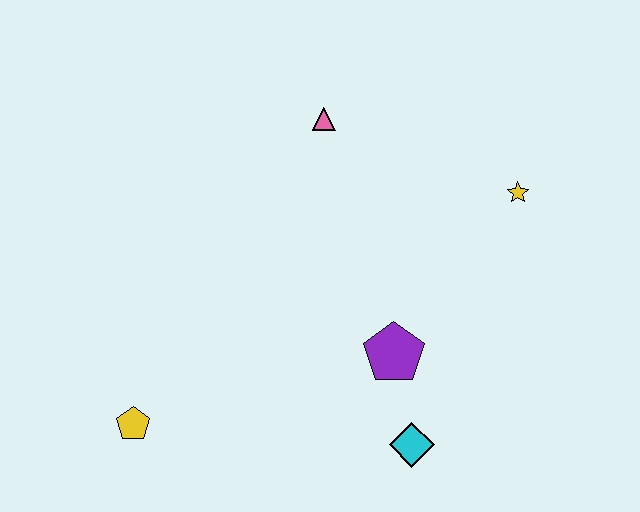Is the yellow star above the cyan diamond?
Yes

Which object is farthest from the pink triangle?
The yellow pentagon is farthest from the pink triangle.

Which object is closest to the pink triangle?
The yellow star is closest to the pink triangle.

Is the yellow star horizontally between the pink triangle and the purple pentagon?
No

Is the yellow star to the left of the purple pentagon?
No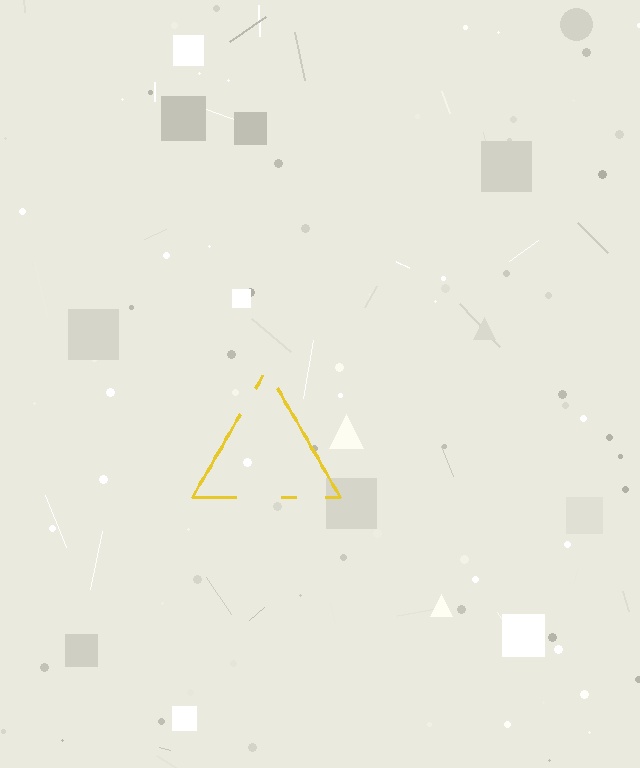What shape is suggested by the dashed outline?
The dashed outline suggests a triangle.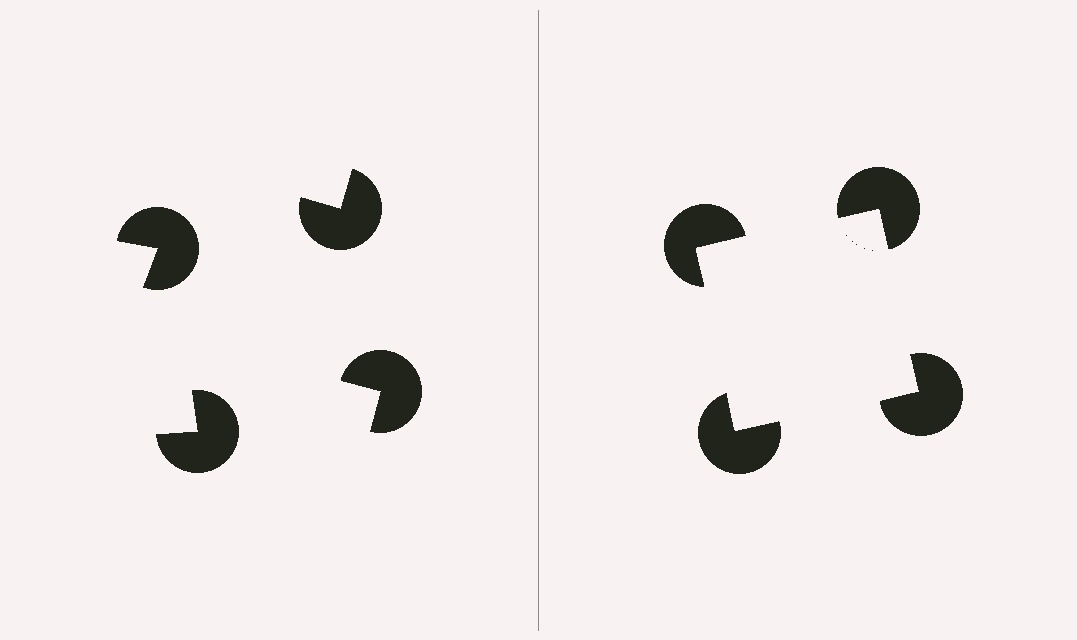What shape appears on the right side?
An illusory square.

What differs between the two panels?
The pac-man discs are positioned identically on both sides; only the wedge orientations differ. On the right they align to a square; on the left they are misaligned.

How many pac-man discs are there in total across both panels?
8 — 4 on each side.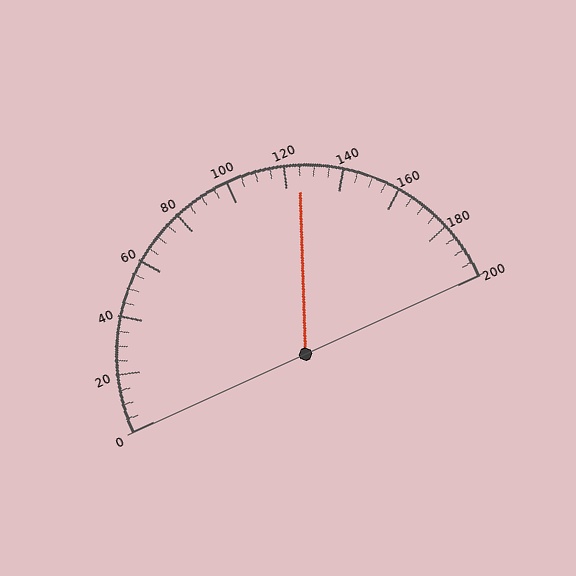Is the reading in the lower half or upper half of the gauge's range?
The reading is in the upper half of the range (0 to 200).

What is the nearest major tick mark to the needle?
The nearest major tick mark is 120.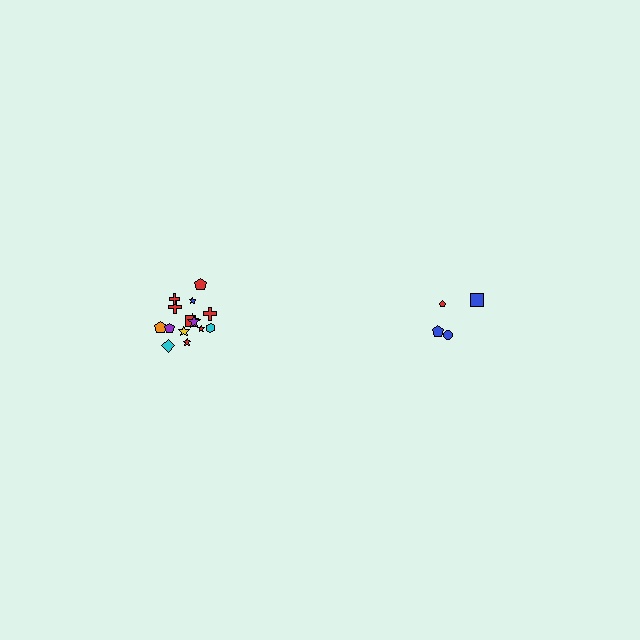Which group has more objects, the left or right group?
The left group.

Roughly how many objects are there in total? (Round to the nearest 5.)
Roughly 20 objects in total.